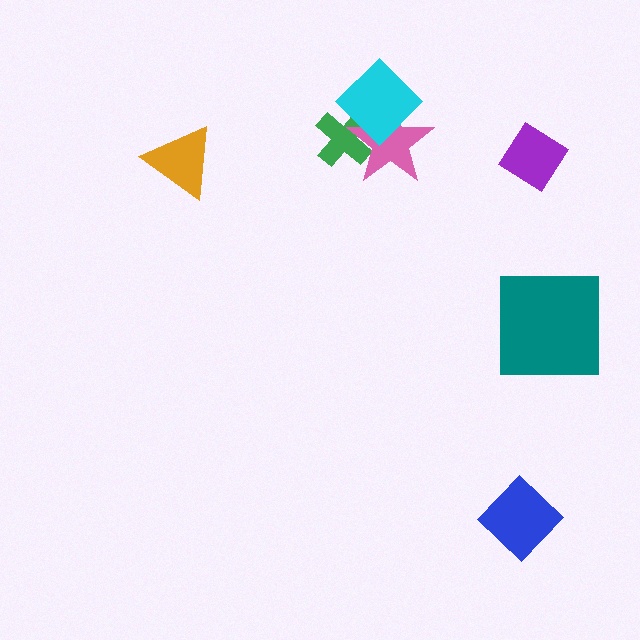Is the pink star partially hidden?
Yes, it is partially covered by another shape.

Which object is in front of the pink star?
The cyan diamond is in front of the pink star.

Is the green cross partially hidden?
Yes, it is partially covered by another shape.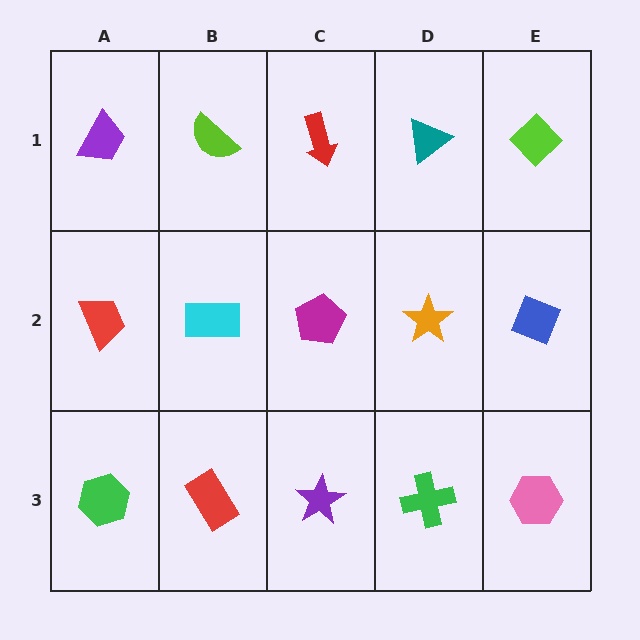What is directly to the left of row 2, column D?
A magenta pentagon.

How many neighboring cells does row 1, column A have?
2.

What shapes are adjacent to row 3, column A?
A red trapezoid (row 2, column A), a red rectangle (row 3, column B).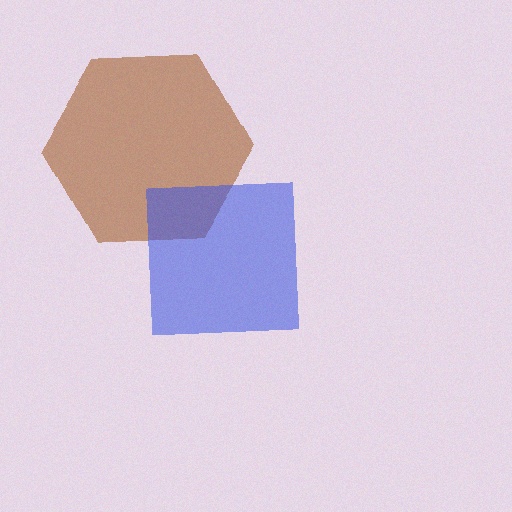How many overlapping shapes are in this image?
There are 2 overlapping shapes in the image.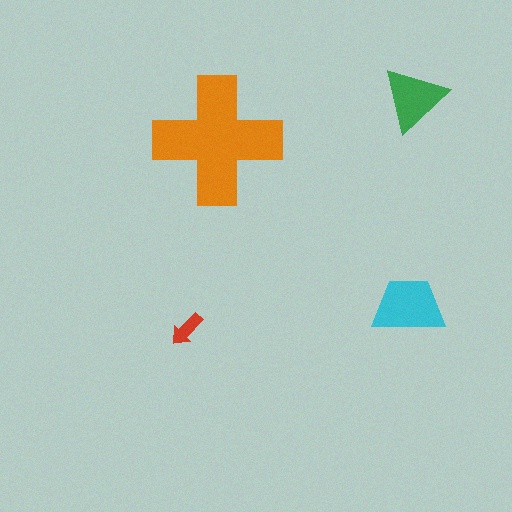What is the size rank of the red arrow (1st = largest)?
4th.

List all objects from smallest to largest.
The red arrow, the green triangle, the cyan trapezoid, the orange cross.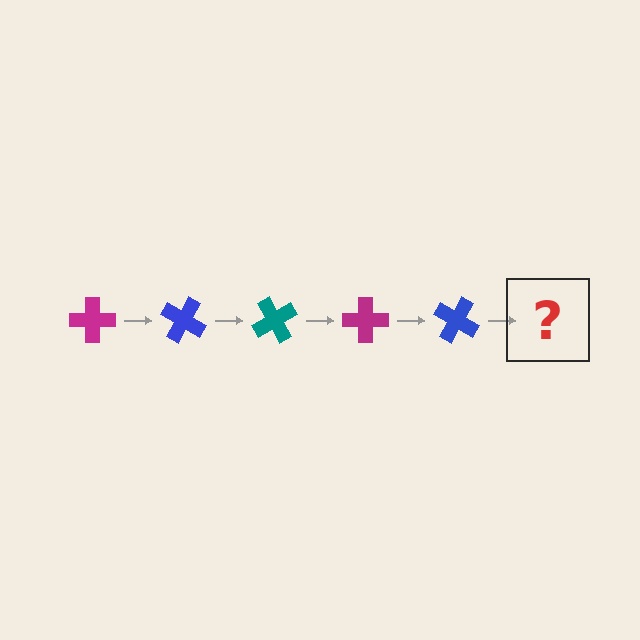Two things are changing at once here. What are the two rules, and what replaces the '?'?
The two rules are that it rotates 30 degrees each step and the color cycles through magenta, blue, and teal. The '?' should be a teal cross, rotated 150 degrees from the start.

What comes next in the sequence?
The next element should be a teal cross, rotated 150 degrees from the start.